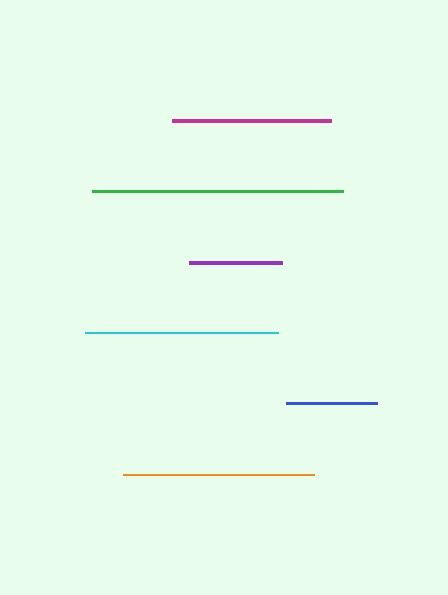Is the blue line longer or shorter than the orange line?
The orange line is longer than the blue line.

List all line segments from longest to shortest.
From longest to shortest: green, cyan, orange, magenta, purple, blue.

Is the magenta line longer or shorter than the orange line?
The orange line is longer than the magenta line.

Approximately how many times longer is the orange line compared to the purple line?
The orange line is approximately 2.0 times the length of the purple line.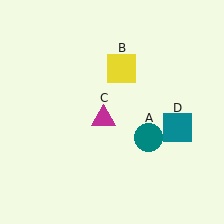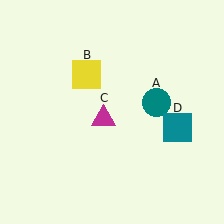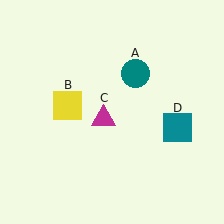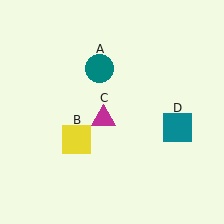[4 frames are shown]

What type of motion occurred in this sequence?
The teal circle (object A), yellow square (object B) rotated counterclockwise around the center of the scene.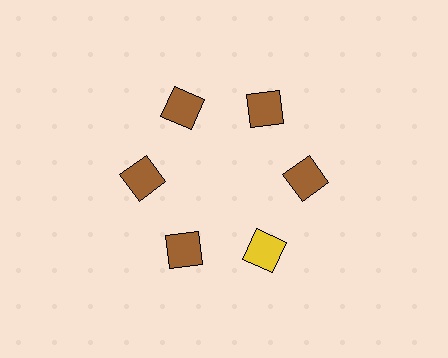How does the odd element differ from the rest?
It has a different color: yellow instead of brown.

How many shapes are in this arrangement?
There are 6 shapes arranged in a ring pattern.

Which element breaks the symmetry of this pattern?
The yellow square at roughly the 5 o'clock position breaks the symmetry. All other shapes are brown squares.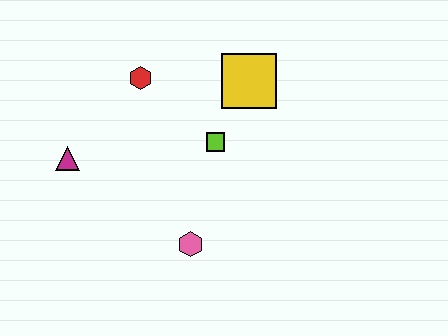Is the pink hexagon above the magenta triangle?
No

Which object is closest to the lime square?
The yellow square is closest to the lime square.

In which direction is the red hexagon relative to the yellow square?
The red hexagon is to the left of the yellow square.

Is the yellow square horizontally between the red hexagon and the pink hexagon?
No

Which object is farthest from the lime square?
The magenta triangle is farthest from the lime square.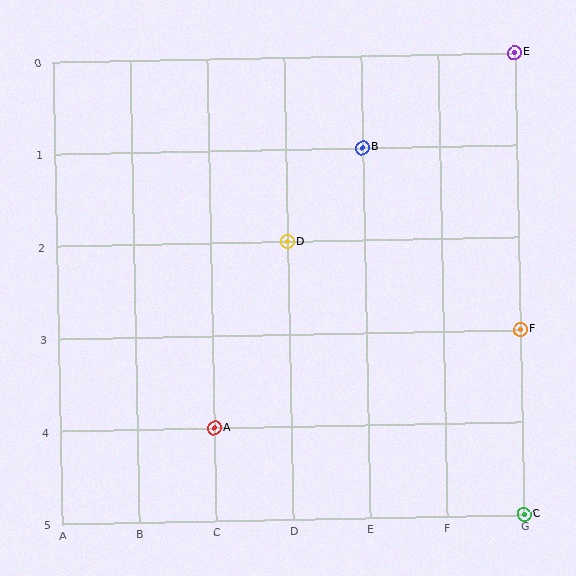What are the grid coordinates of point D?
Point D is at grid coordinates (D, 2).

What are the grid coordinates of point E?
Point E is at grid coordinates (G, 0).